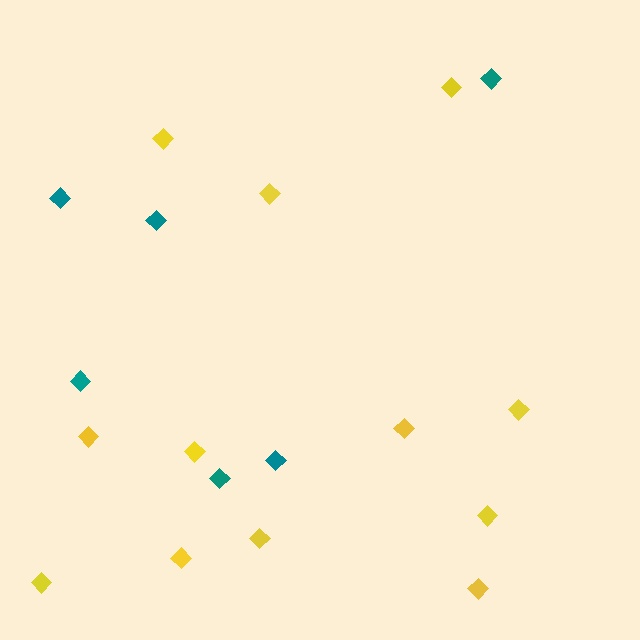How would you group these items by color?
There are 2 groups: one group of teal diamonds (6) and one group of yellow diamonds (12).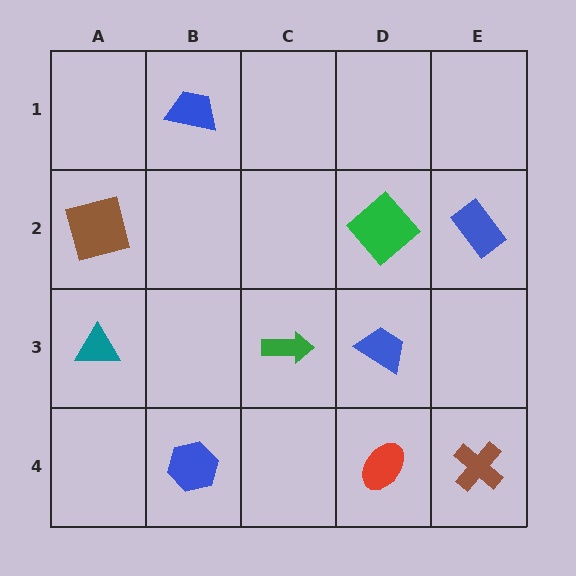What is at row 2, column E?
A blue rectangle.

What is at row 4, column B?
A blue hexagon.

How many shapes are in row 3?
3 shapes.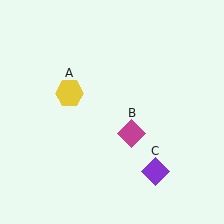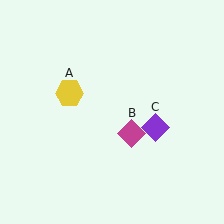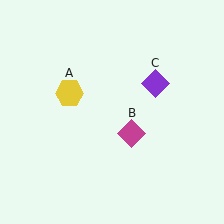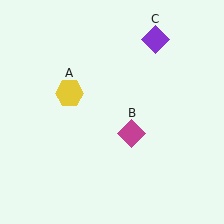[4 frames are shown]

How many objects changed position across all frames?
1 object changed position: purple diamond (object C).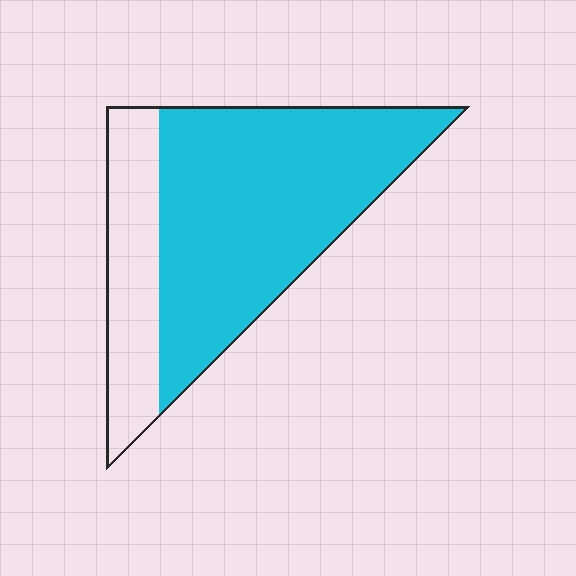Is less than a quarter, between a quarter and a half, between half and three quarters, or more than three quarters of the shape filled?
Between half and three quarters.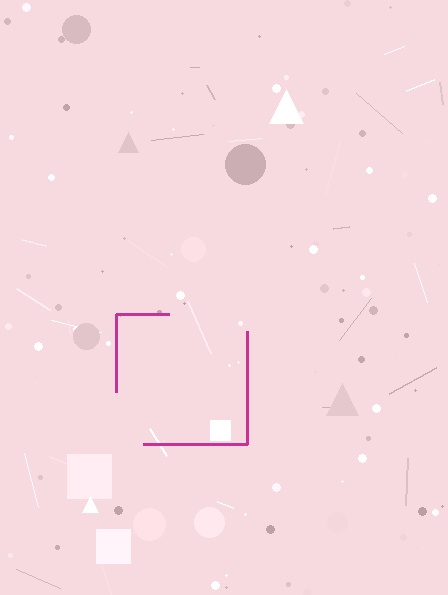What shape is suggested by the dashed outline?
The dashed outline suggests a square.